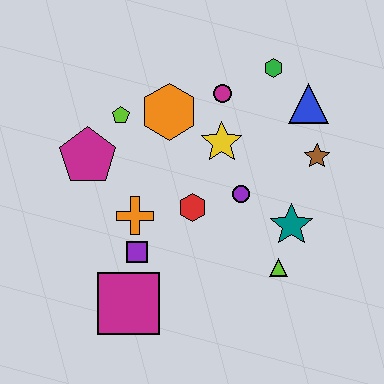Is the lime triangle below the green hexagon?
Yes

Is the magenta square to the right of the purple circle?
No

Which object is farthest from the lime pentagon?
The lime triangle is farthest from the lime pentagon.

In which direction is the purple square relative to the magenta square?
The purple square is above the magenta square.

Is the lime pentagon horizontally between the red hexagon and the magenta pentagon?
Yes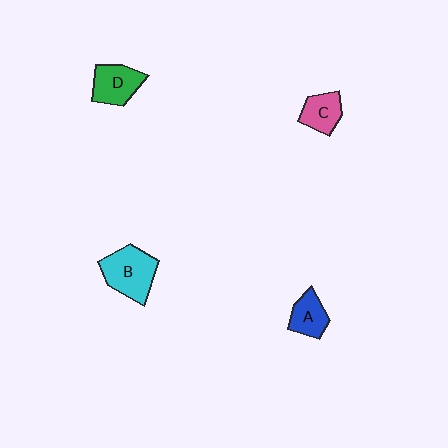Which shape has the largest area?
Shape B (cyan).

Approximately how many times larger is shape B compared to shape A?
Approximately 1.7 times.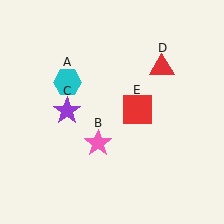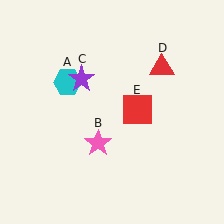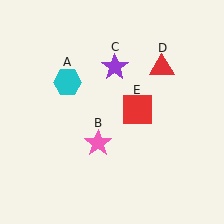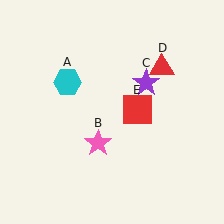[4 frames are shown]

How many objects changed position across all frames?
1 object changed position: purple star (object C).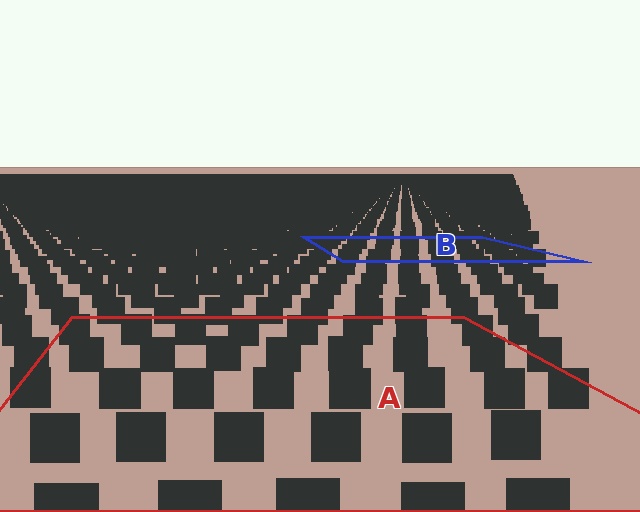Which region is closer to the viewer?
Region A is closer. The texture elements there are larger and more spread out.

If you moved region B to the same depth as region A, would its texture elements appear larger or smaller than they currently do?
They would appear larger. At a closer depth, the same texture elements are projected at a bigger on-screen size.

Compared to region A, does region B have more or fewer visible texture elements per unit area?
Region B has more texture elements per unit area — they are packed more densely because it is farther away.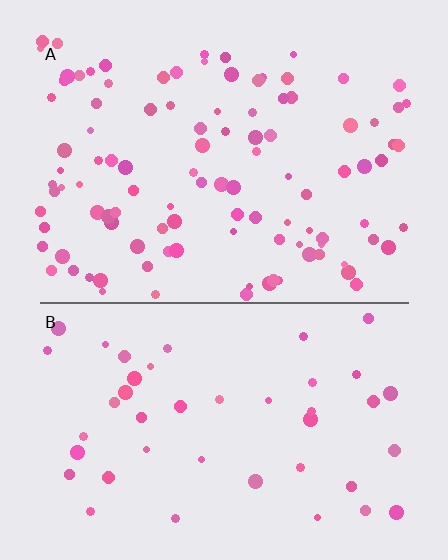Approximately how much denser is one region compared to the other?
Approximately 2.4× — region A over region B.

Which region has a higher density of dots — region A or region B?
A (the top).